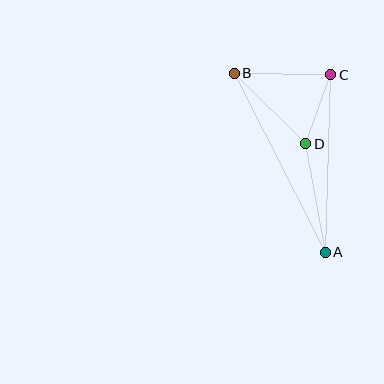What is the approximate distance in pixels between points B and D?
The distance between B and D is approximately 100 pixels.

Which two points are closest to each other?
Points C and D are closest to each other.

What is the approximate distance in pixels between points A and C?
The distance between A and C is approximately 178 pixels.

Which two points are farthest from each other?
Points A and B are farthest from each other.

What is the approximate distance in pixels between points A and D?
The distance between A and D is approximately 110 pixels.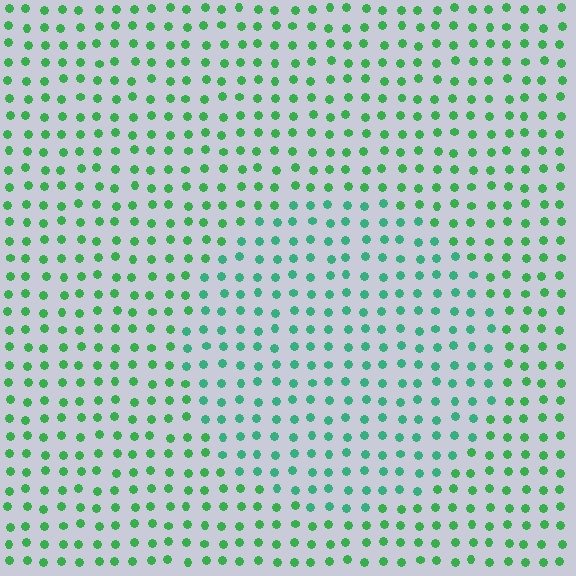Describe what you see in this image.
The image is filled with small green elements in a uniform arrangement. A circle-shaped region is visible where the elements are tinted to a slightly different hue, forming a subtle color boundary.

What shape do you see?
I see a circle.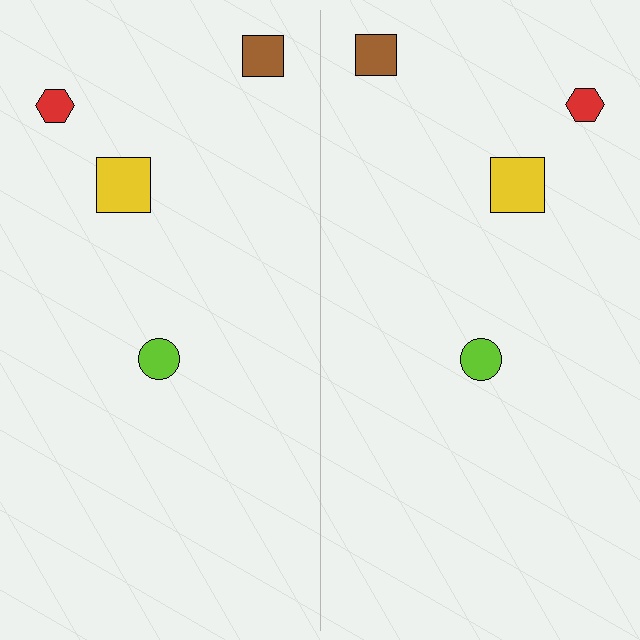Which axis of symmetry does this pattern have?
The pattern has a vertical axis of symmetry running through the center of the image.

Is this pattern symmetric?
Yes, this pattern has bilateral (reflection) symmetry.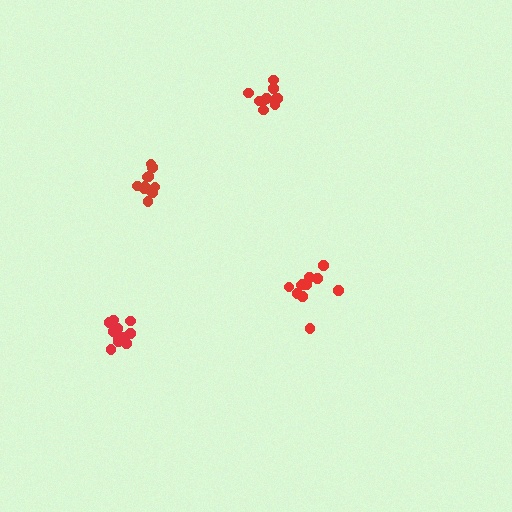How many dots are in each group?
Group 1: 13 dots, Group 2: 10 dots, Group 3: 10 dots, Group 4: 12 dots (45 total).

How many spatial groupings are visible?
There are 4 spatial groupings.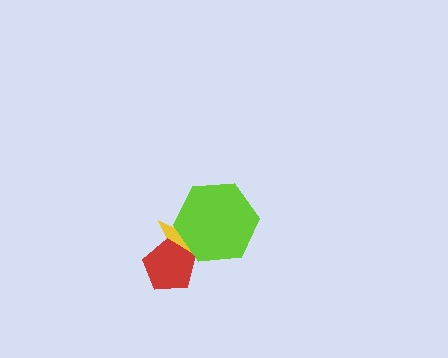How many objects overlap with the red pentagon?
1 object overlaps with the red pentagon.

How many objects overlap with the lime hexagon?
1 object overlaps with the lime hexagon.